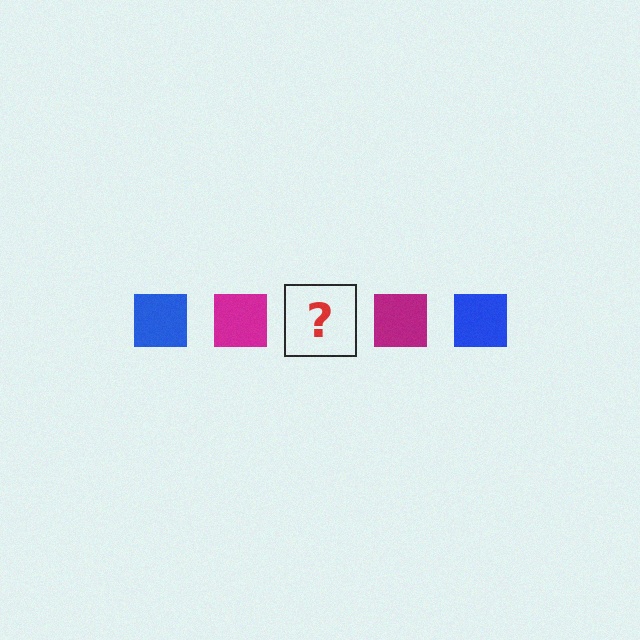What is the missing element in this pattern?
The missing element is a blue square.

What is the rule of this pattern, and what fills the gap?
The rule is that the pattern cycles through blue, magenta squares. The gap should be filled with a blue square.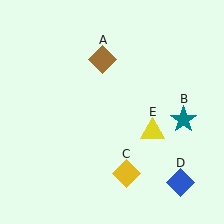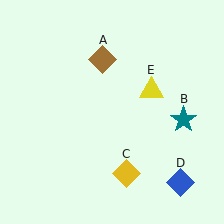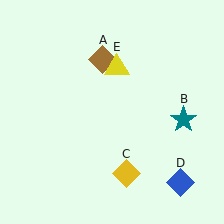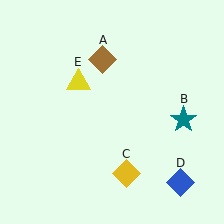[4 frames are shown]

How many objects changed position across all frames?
1 object changed position: yellow triangle (object E).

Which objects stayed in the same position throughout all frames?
Brown diamond (object A) and teal star (object B) and yellow diamond (object C) and blue diamond (object D) remained stationary.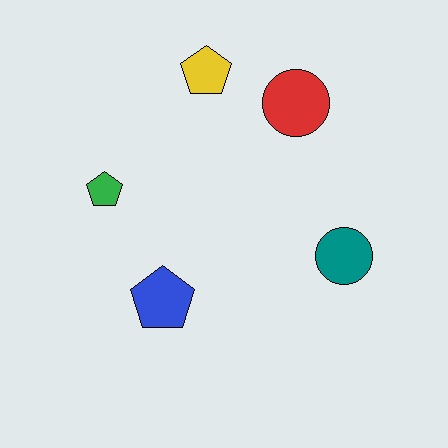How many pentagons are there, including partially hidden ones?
There are 3 pentagons.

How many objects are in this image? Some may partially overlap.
There are 5 objects.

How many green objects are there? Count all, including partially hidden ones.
There is 1 green object.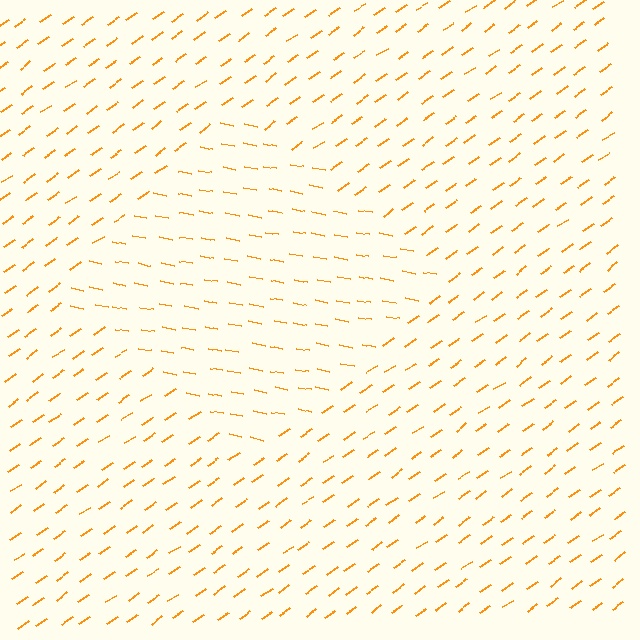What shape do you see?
I see a diamond.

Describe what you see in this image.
The image is filled with small orange line segments. A diamond region in the image has lines oriented differently from the surrounding lines, creating a visible texture boundary.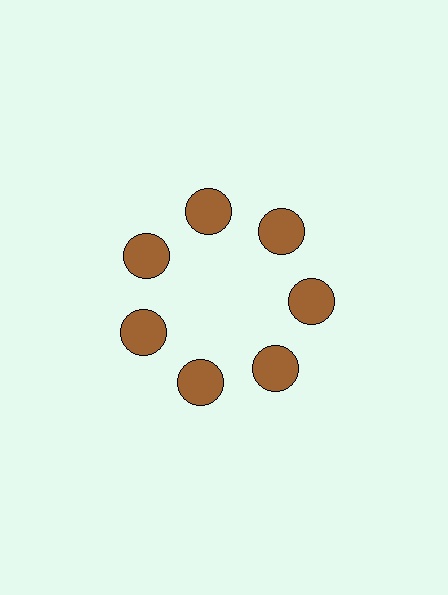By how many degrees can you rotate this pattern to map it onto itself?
The pattern maps onto itself every 51 degrees of rotation.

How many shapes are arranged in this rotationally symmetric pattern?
There are 7 shapes, arranged in 7 groups of 1.